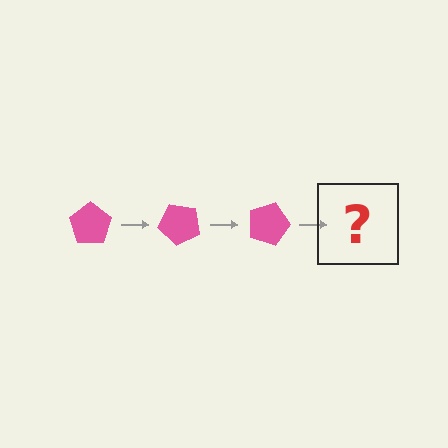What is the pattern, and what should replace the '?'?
The pattern is that the pentagon rotates 45 degrees each step. The '?' should be a pink pentagon rotated 135 degrees.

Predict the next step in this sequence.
The next step is a pink pentagon rotated 135 degrees.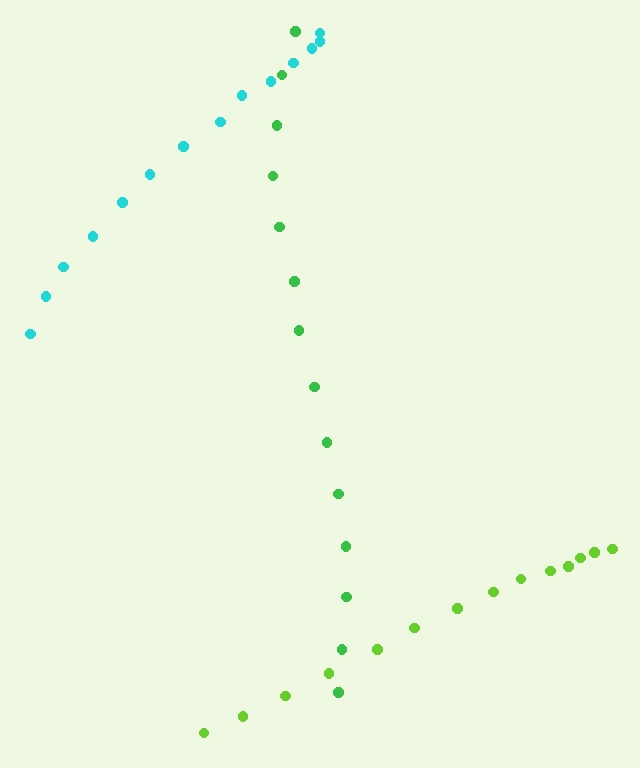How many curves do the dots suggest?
There are 3 distinct paths.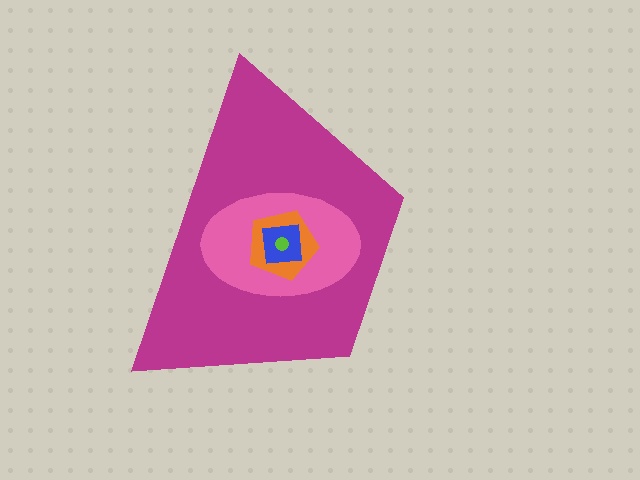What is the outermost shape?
The magenta trapezoid.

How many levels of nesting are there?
5.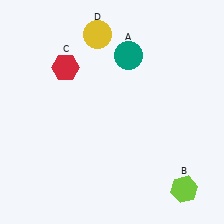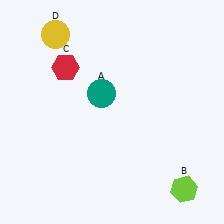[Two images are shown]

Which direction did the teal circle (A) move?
The teal circle (A) moved down.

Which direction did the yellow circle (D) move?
The yellow circle (D) moved left.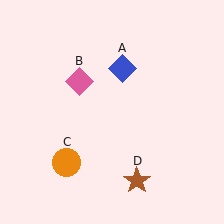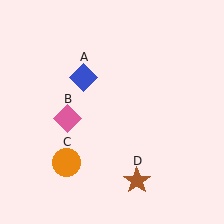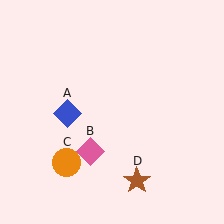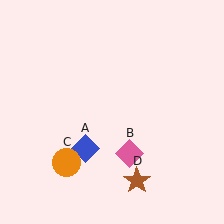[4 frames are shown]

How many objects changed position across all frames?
2 objects changed position: blue diamond (object A), pink diamond (object B).